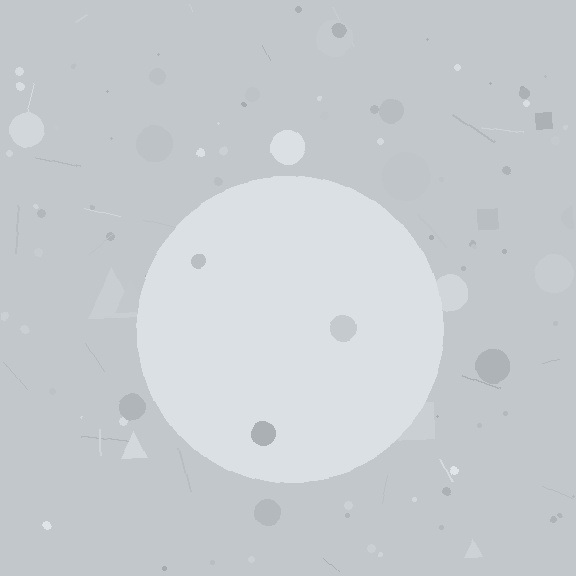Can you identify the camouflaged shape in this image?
The camouflaged shape is a circle.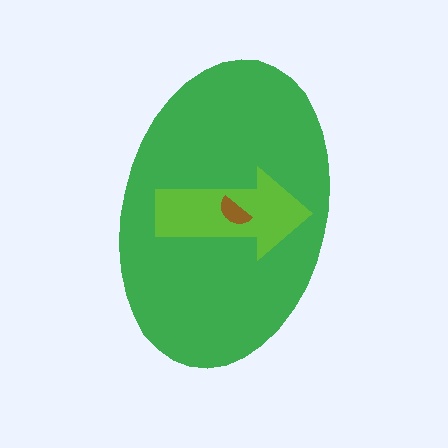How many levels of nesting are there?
3.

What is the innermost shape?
The brown semicircle.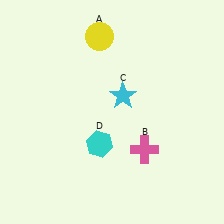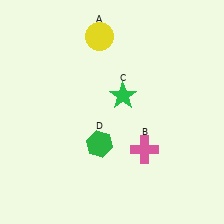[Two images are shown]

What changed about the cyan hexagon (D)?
In Image 1, D is cyan. In Image 2, it changed to green.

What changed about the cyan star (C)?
In Image 1, C is cyan. In Image 2, it changed to green.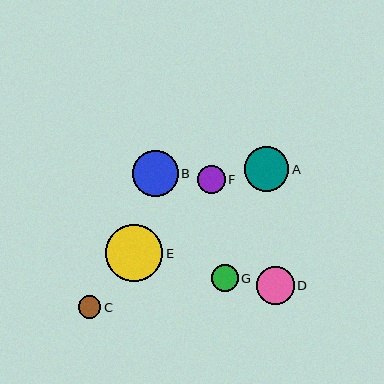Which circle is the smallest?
Circle C is the smallest with a size of approximately 22 pixels.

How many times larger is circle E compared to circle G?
Circle E is approximately 2.2 times the size of circle G.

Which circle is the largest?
Circle E is the largest with a size of approximately 58 pixels.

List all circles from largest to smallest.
From largest to smallest: E, B, A, D, F, G, C.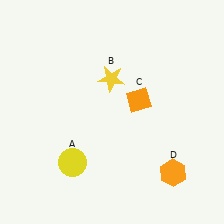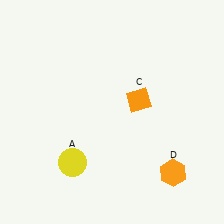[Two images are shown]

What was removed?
The yellow star (B) was removed in Image 2.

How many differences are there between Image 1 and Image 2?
There is 1 difference between the two images.